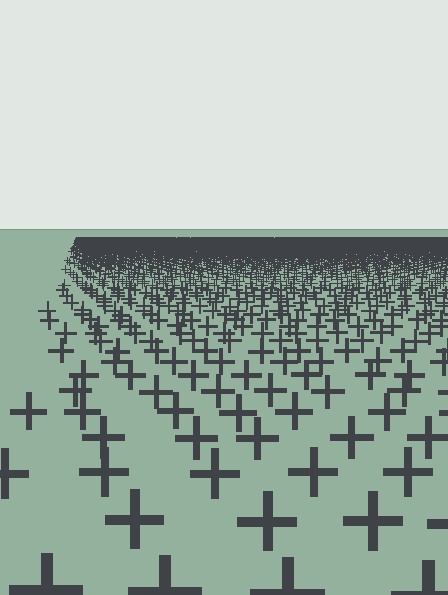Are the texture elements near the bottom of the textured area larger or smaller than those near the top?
Larger. Near the bottom, elements are closer to the viewer and appear at a bigger on-screen size.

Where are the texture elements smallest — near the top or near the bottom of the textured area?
Near the top.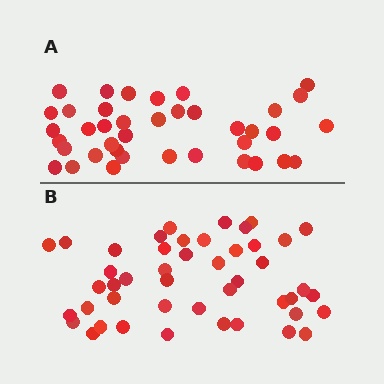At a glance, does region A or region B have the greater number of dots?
Region B (the bottom region) has more dots.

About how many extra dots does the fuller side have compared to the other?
Region B has roughly 8 or so more dots than region A.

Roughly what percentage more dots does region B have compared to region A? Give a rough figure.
About 20% more.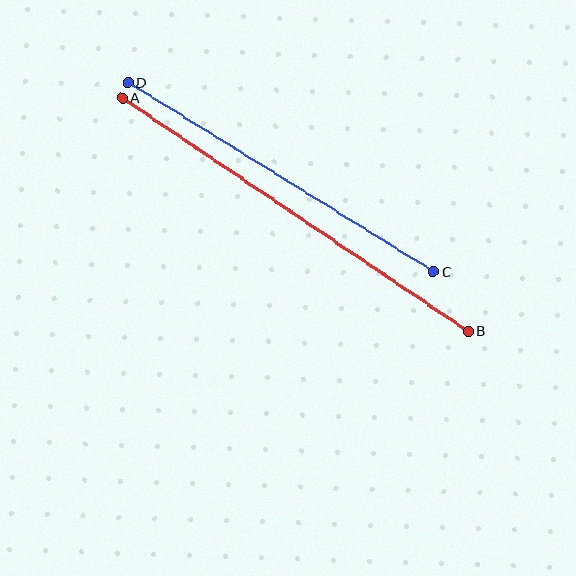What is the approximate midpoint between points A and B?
The midpoint is at approximately (295, 214) pixels.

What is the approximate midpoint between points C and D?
The midpoint is at approximately (281, 177) pixels.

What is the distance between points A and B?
The distance is approximately 417 pixels.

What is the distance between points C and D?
The distance is approximately 359 pixels.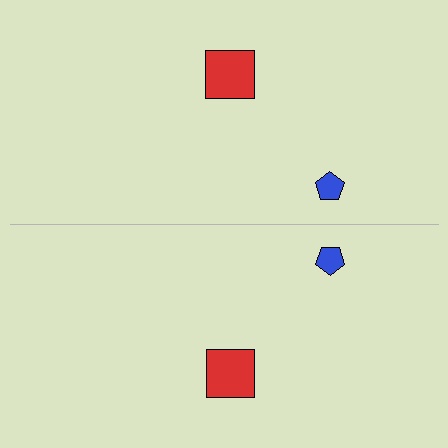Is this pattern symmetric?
Yes, this pattern has bilateral (reflection) symmetry.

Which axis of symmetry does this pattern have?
The pattern has a horizontal axis of symmetry running through the center of the image.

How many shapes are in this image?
There are 4 shapes in this image.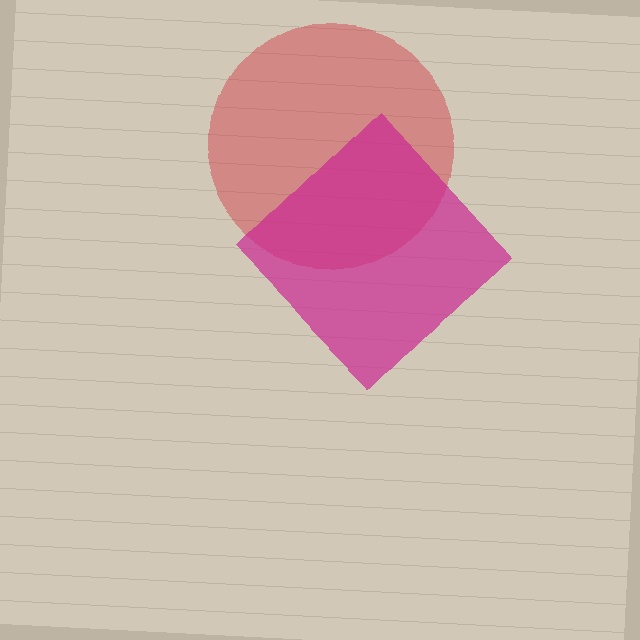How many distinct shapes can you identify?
There are 2 distinct shapes: a red circle, a magenta diamond.